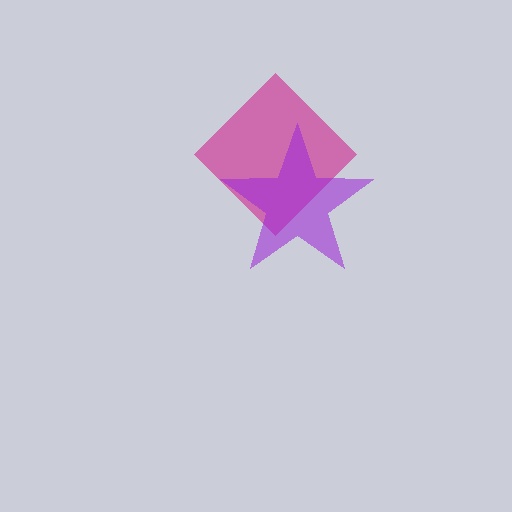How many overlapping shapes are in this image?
There are 2 overlapping shapes in the image.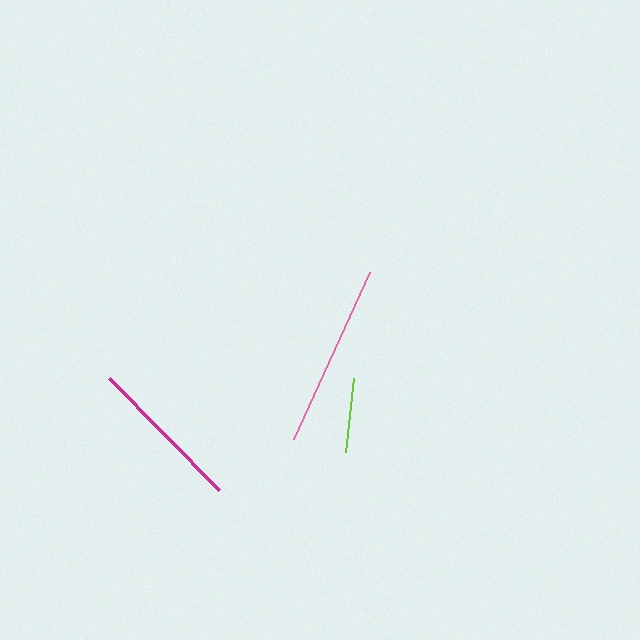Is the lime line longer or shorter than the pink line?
The pink line is longer than the lime line.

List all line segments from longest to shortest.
From longest to shortest: pink, magenta, lime.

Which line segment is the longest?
The pink line is the longest at approximately 184 pixels.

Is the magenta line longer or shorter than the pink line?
The pink line is longer than the magenta line.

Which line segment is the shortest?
The lime line is the shortest at approximately 74 pixels.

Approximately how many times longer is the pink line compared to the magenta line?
The pink line is approximately 1.2 times the length of the magenta line.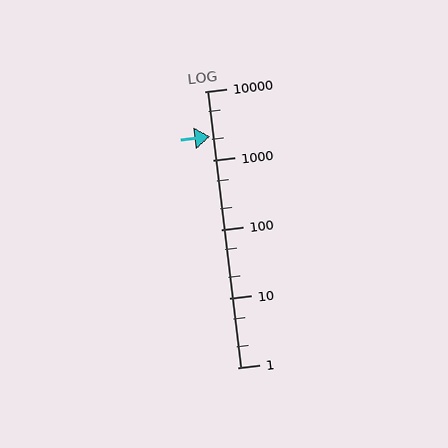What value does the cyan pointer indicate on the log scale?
The pointer indicates approximately 2200.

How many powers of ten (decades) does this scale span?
The scale spans 4 decades, from 1 to 10000.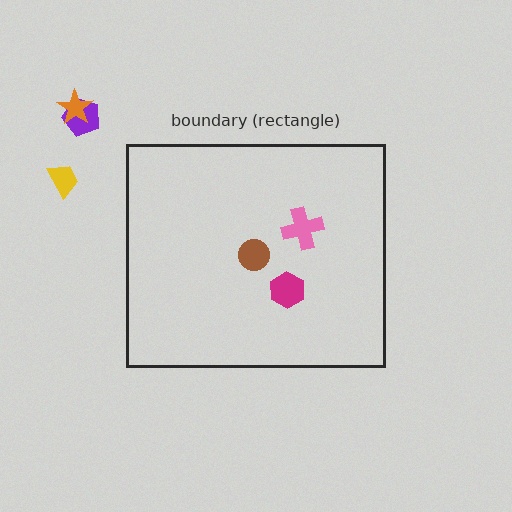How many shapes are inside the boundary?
3 inside, 3 outside.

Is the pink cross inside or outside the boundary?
Inside.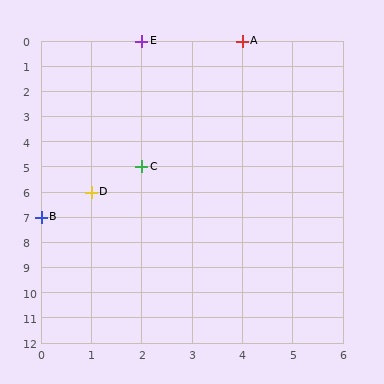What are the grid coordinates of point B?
Point B is at grid coordinates (0, 7).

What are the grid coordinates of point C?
Point C is at grid coordinates (2, 5).